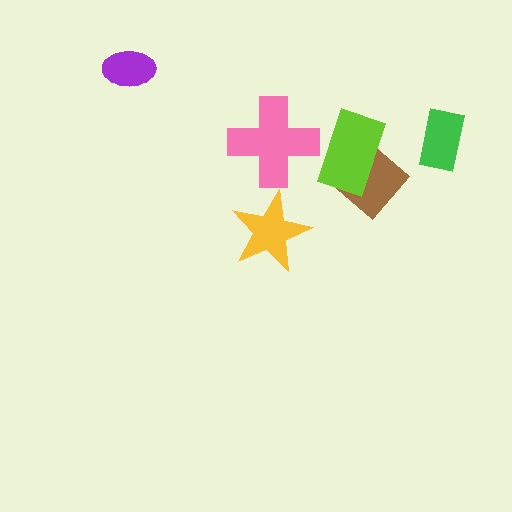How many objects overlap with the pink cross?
0 objects overlap with the pink cross.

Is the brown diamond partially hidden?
Yes, it is partially covered by another shape.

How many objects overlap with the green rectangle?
0 objects overlap with the green rectangle.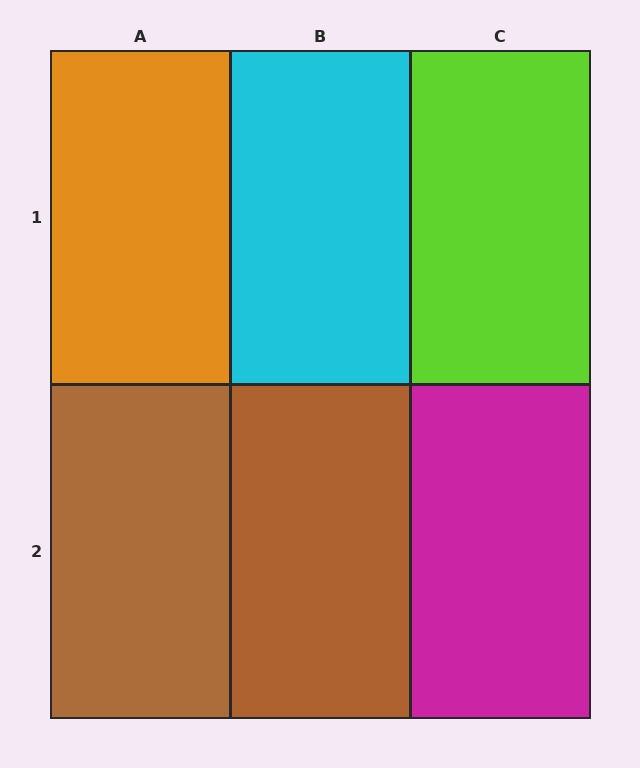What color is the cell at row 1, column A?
Orange.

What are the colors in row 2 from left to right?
Brown, brown, magenta.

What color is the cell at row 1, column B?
Cyan.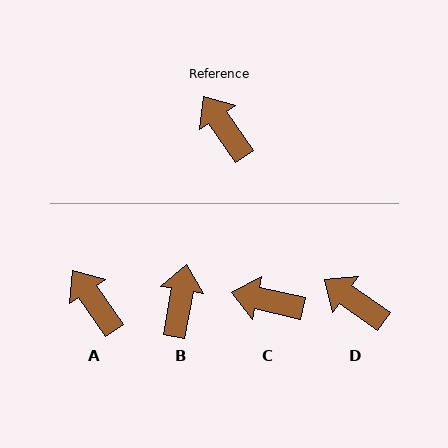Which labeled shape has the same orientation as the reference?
A.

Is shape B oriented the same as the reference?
No, it is off by about 44 degrees.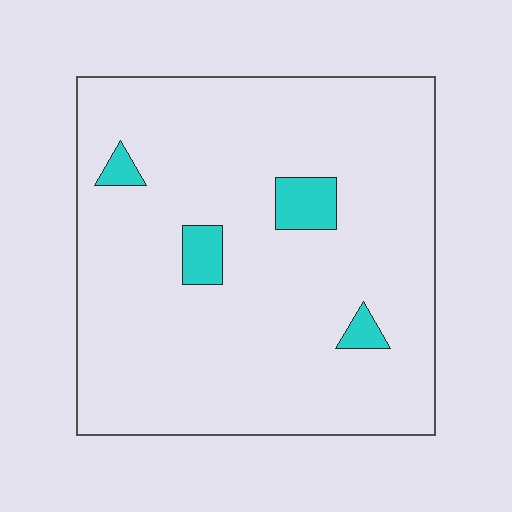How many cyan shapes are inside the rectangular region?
4.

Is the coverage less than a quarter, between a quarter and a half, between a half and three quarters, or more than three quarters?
Less than a quarter.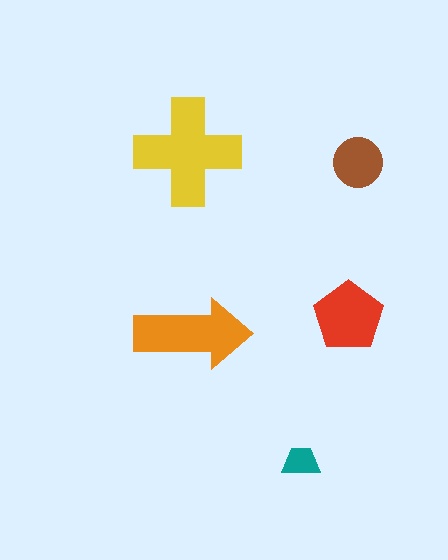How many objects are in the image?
There are 5 objects in the image.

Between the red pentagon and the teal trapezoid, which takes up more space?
The red pentagon.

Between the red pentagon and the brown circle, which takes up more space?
The red pentagon.